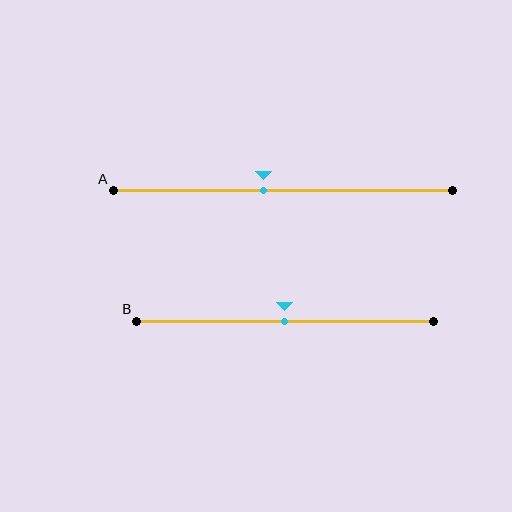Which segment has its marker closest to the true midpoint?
Segment B has its marker closest to the true midpoint.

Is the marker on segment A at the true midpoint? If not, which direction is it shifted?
No, the marker on segment A is shifted to the left by about 6% of the segment length.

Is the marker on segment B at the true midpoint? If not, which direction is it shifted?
Yes, the marker on segment B is at the true midpoint.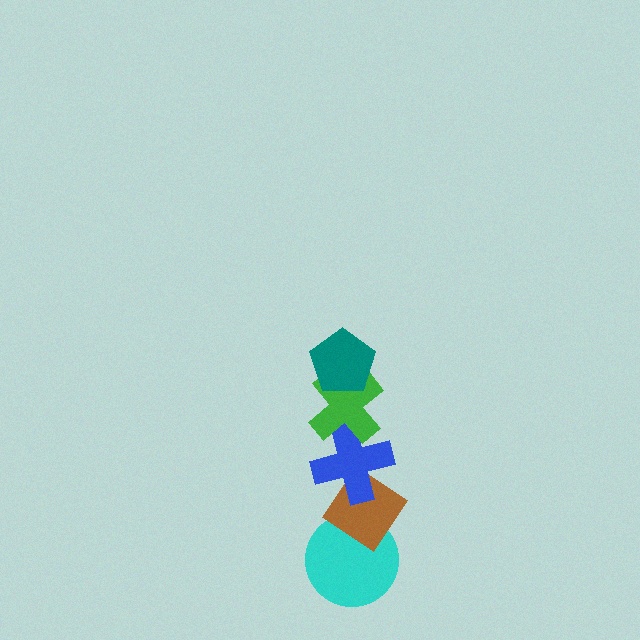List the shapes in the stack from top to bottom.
From top to bottom: the teal pentagon, the green cross, the blue cross, the brown diamond, the cyan circle.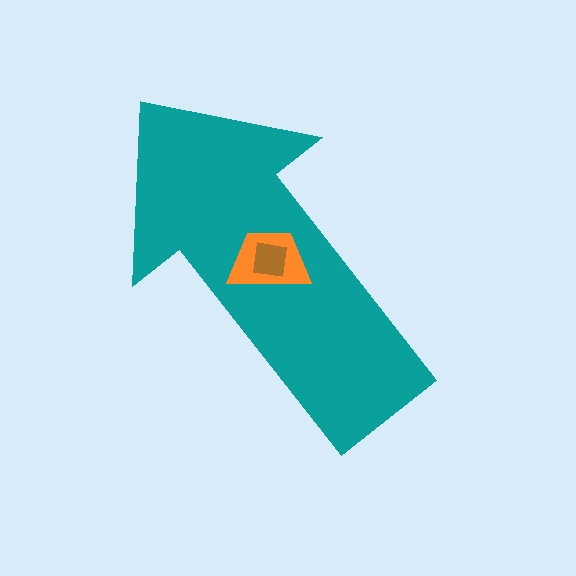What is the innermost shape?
The brown square.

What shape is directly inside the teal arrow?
The orange trapezoid.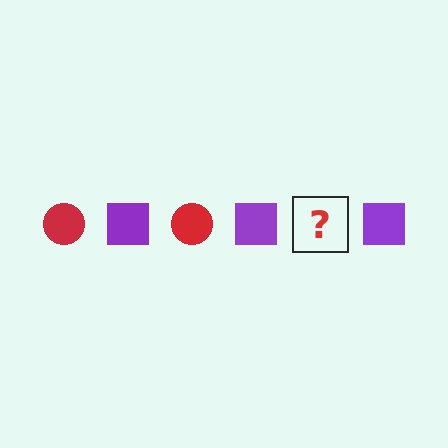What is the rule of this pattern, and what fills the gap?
The rule is that the pattern alternates between red circle and purple square. The gap should be filled with a red circle.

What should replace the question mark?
The question mark should be replaced with a red circle.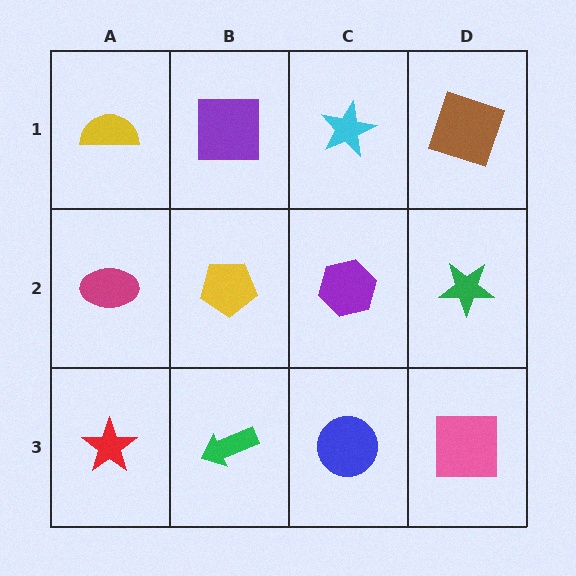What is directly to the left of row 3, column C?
A green arrow.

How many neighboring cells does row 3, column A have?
2.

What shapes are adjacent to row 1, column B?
A yellow pentagon (row 2, column B), a yellow semicircle (row 1, column A), a cyan star (row 1, column C).